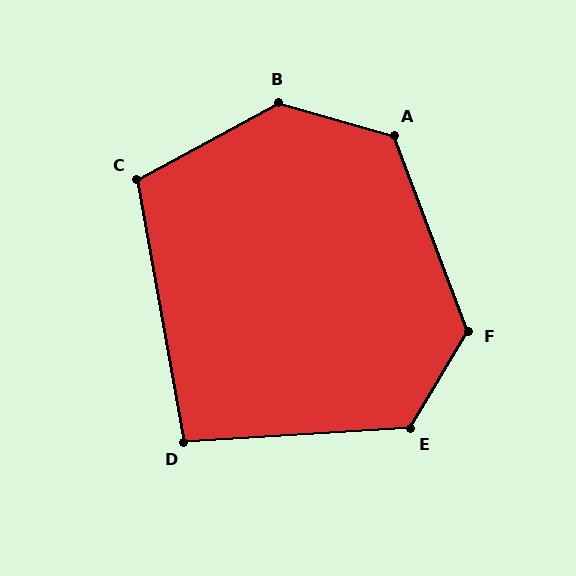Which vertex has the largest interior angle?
B, at approximately 135 degrees.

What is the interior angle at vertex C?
Approximately 109 degrees (obtuse).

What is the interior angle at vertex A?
Approximately 127 degrees (obtuse).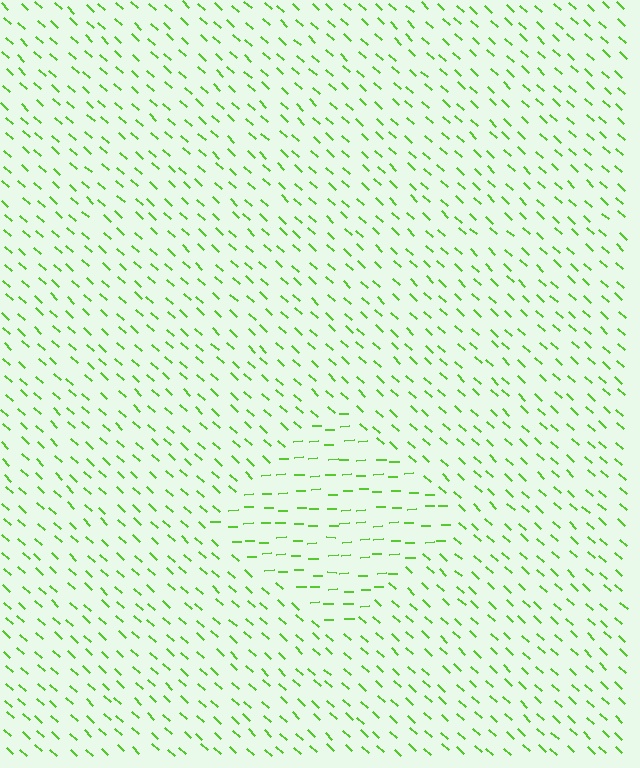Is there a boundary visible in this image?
Yes, there is a texture boundary formed by a change in line orientation.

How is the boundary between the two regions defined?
The boundary is defined purely by a change in line orientation (approximately 45 degrees difference). All lines are the same color and thickness.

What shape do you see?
I see a diamond.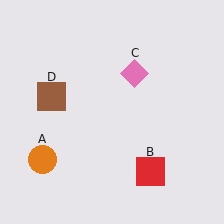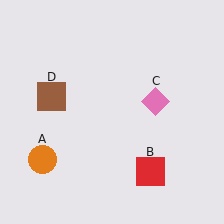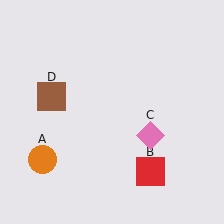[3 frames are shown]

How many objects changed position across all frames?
1 object changed position: pink diamond (object C).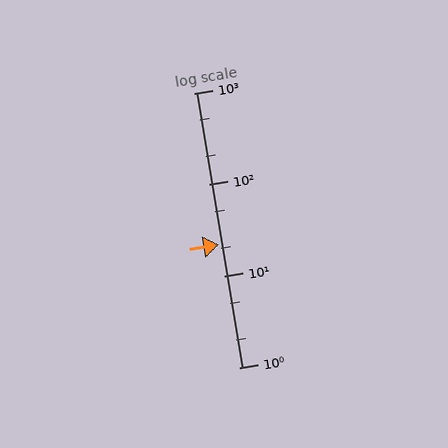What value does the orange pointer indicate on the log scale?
The pointer indicates approximately 22.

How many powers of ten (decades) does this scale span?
The scale spans 3 decades, from 1 to 1000.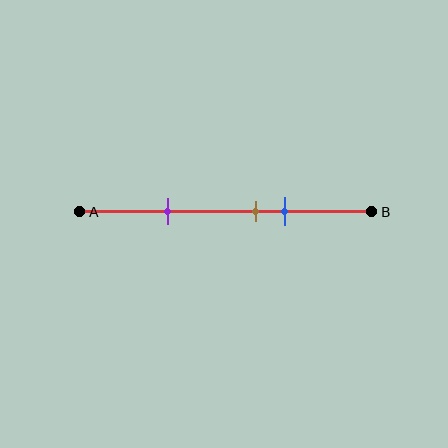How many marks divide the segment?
There are 3 marks dividing the segment.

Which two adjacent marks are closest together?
The brown and blue marks are the closest adjacent pair.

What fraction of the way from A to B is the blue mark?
The blue mark is approximately 70% (0.7) of the way from A to B.